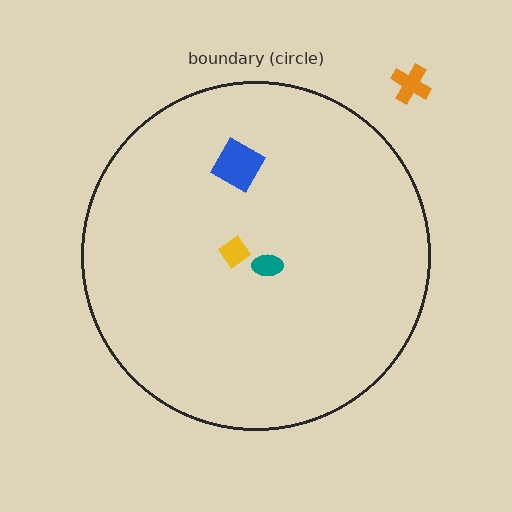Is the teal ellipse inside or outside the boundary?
Inside.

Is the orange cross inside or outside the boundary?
Outside.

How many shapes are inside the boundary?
3 inside, 1 outside.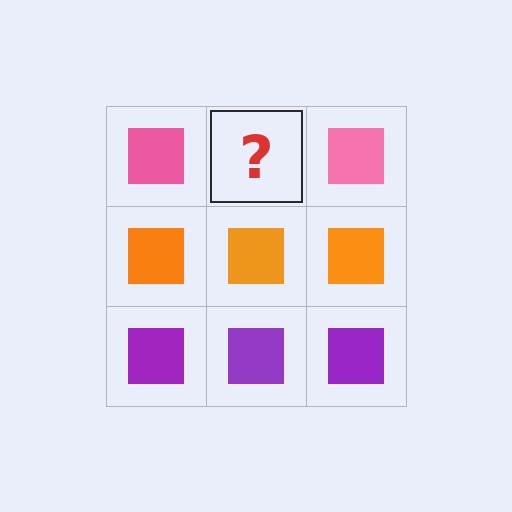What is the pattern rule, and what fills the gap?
The rule is that each row has a consistent color. The gap should be filled with a pink square.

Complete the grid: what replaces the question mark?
The question mark should be replaced with a pink square.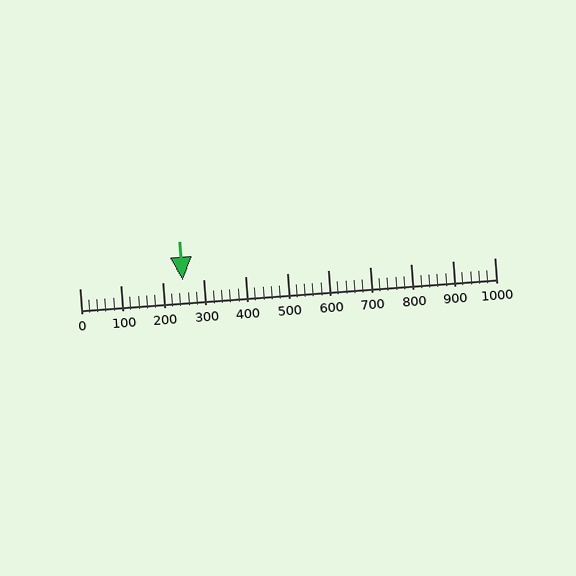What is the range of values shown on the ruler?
The ruler shows values from 0 to 1000.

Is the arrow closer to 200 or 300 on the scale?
The arrow is closer to 200.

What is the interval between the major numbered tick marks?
The major tick marks are spaced 100 units apart.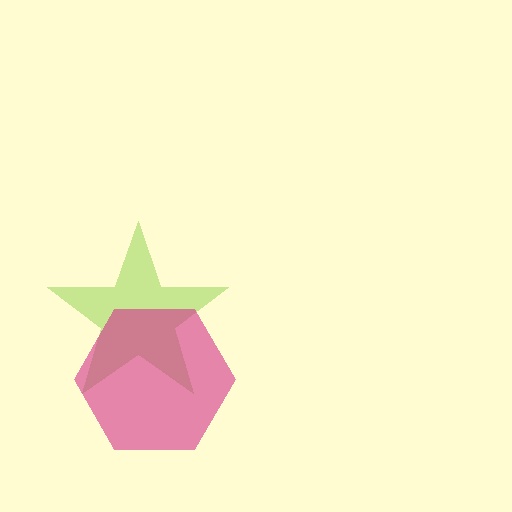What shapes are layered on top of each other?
The layered shapes are: a lime star, a magenta hexagon.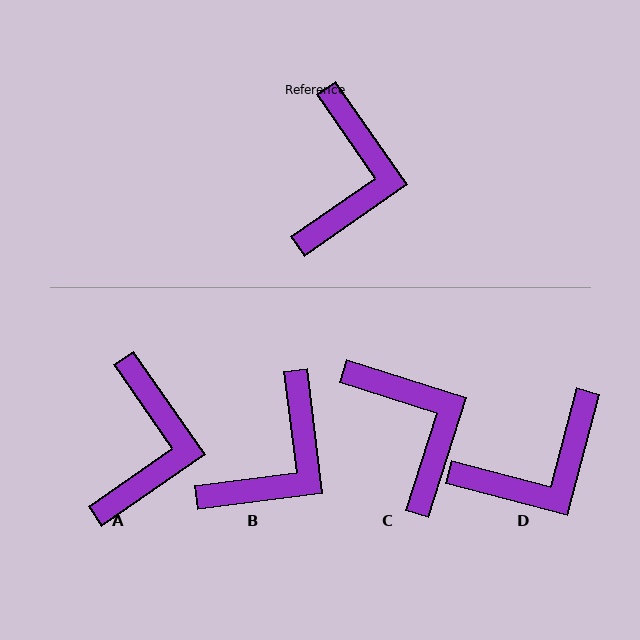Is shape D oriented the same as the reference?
No, it is off by about 50 degrees.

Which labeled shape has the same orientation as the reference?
A.